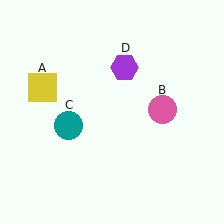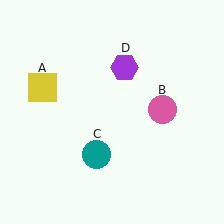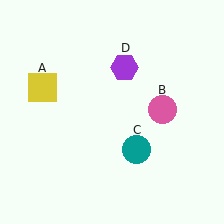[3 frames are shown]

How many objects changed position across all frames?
1 object changed position: teal circle (object C).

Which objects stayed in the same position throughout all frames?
Yellow square (object A) and pink circle (object B) and purple hexagon (object D) remained stationary.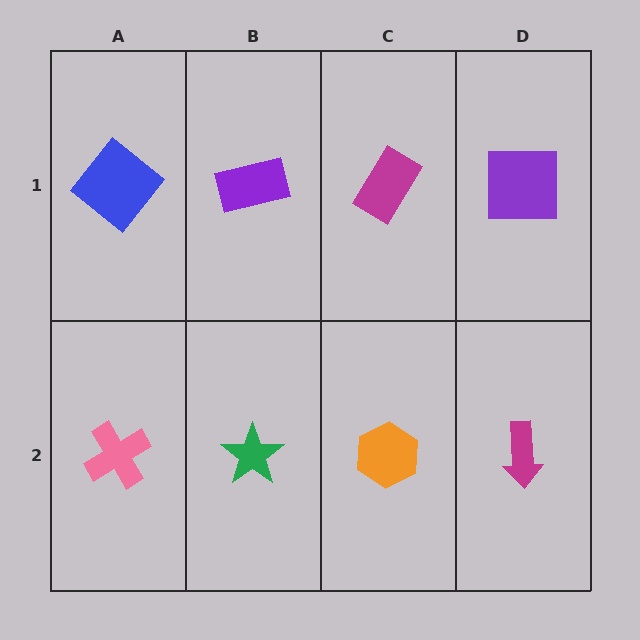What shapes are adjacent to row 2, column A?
A blue diamond (row 1, column A), a green star (row 2, column B).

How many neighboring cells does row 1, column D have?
2.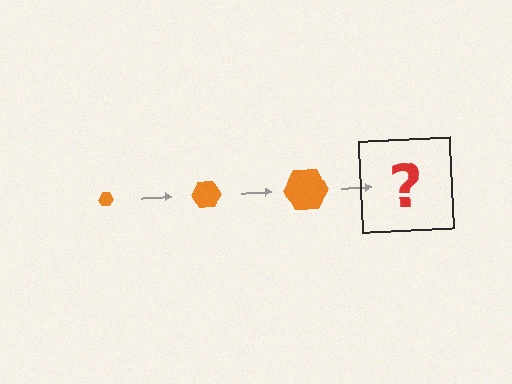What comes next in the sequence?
The next element should be an orange hexagon, larger than the previous one.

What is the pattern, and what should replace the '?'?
The pattern is that the hexagon gets progressively larger each step. The '?' should be an orange hexagon, larger than the previous one.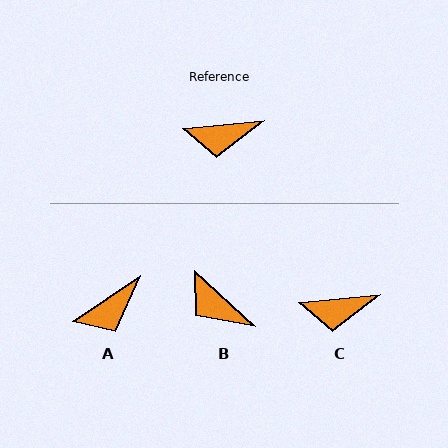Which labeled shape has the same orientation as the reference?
C.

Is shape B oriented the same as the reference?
No, it is off by about 48 degrees.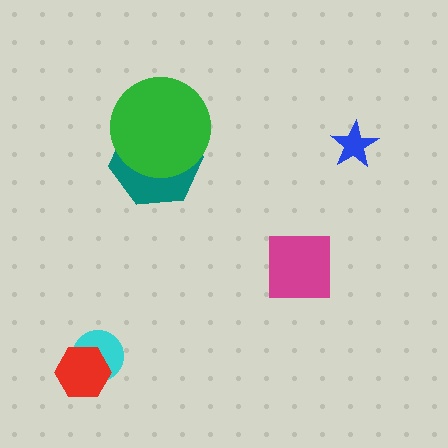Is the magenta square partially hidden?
No, no other shape covers it.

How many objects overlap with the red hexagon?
1 object overlaps with the red hexagon.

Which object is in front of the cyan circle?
The red hexagon is in front of the cyan circle.